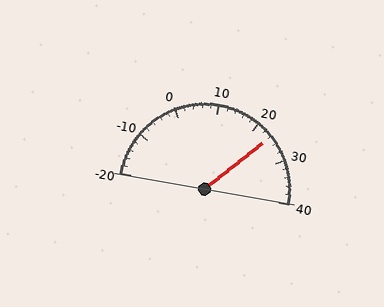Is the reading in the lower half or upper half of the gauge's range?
The reading is in the upper half of the range (-20 to 40).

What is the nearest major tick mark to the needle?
The nearest major tick mark is 20.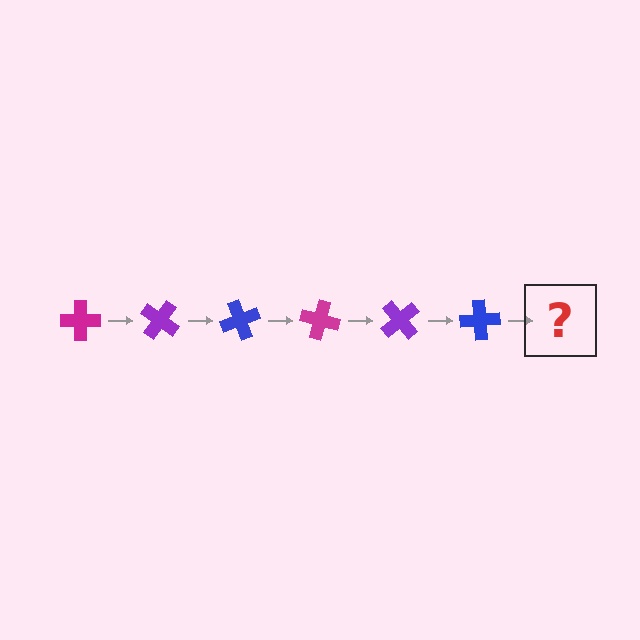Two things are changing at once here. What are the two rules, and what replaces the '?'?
The two rules are that it rotates 35 degrees each step and the color cycles through magenta, purple, and blue. The '?' should be a magenta cross, rotated 210 degrees from the start.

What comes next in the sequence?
The next element should be a magenta cross, rotated 210 degrees from the start.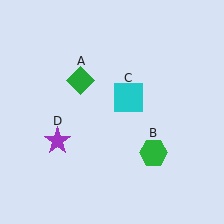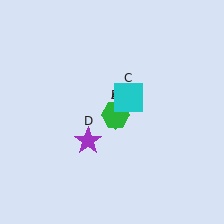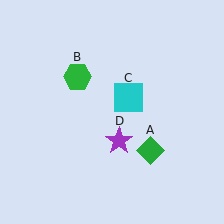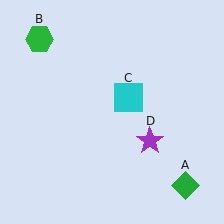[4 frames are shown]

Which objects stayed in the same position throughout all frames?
Cyan square (object C) remained stationary.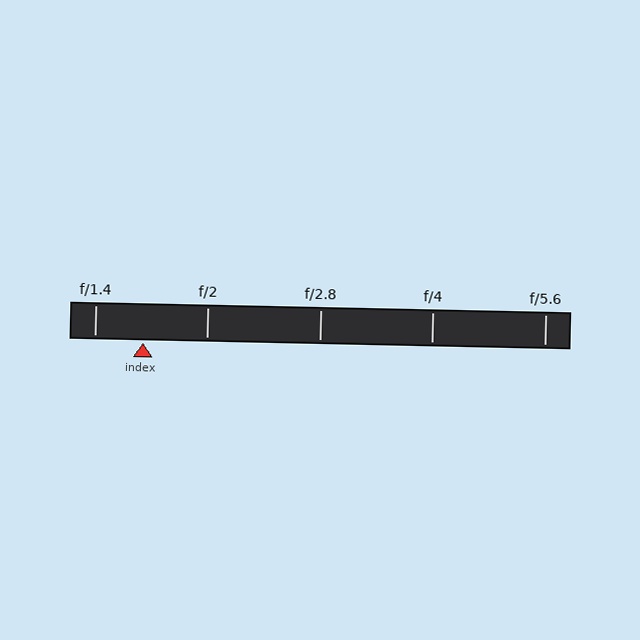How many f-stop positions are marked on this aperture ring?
There are 5 f-stop positions marked.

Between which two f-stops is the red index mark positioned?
The index mark is between f/1.4 and f/2.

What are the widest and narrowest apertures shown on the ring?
The widest aperture shown is f/1.4 and the narrowest is f/5.6.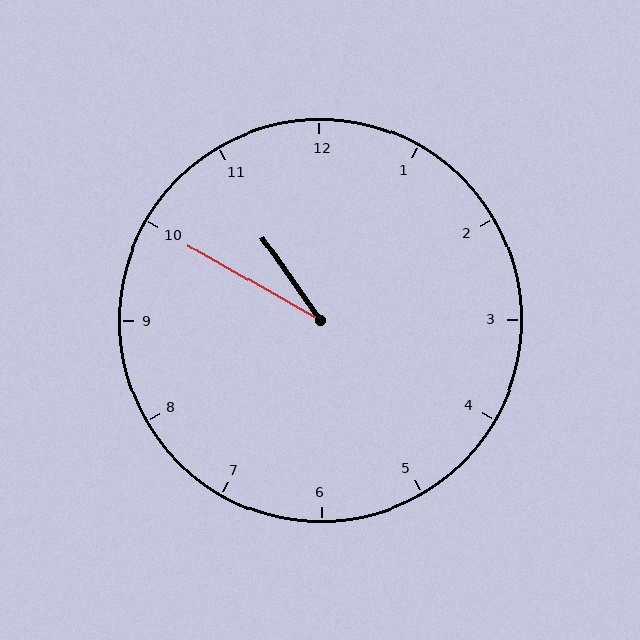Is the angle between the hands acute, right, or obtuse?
It is acute.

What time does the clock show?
10:50.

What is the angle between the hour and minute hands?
Approximately 25 degrees.